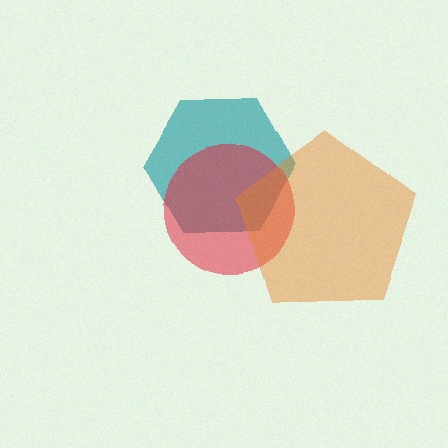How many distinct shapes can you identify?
There are 3 distinct shapes: a teal hexagon, a red circle, an orange pentagon.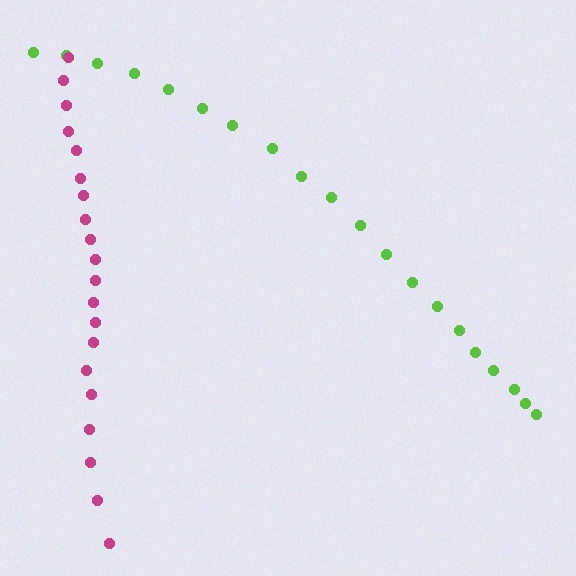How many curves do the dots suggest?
There are 2 distinct paths.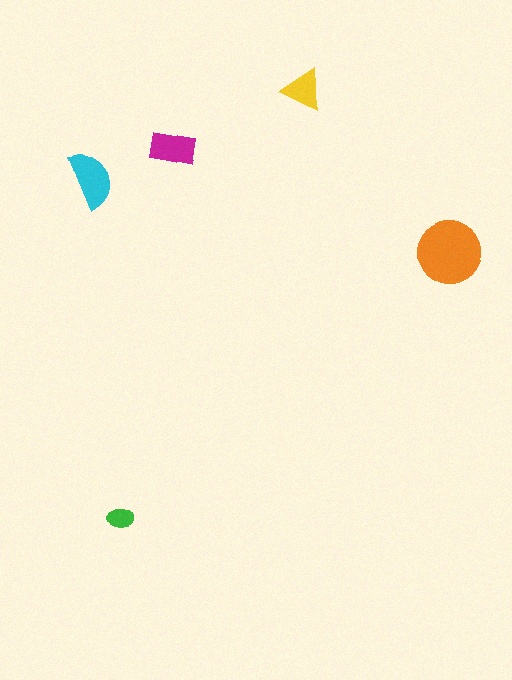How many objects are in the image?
There are 5 objects in the image.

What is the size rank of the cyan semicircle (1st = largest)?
2nd.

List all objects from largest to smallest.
The orange circle, the cyan semicircle, the magenta rectangle, the yellow triangle, the green ellipse.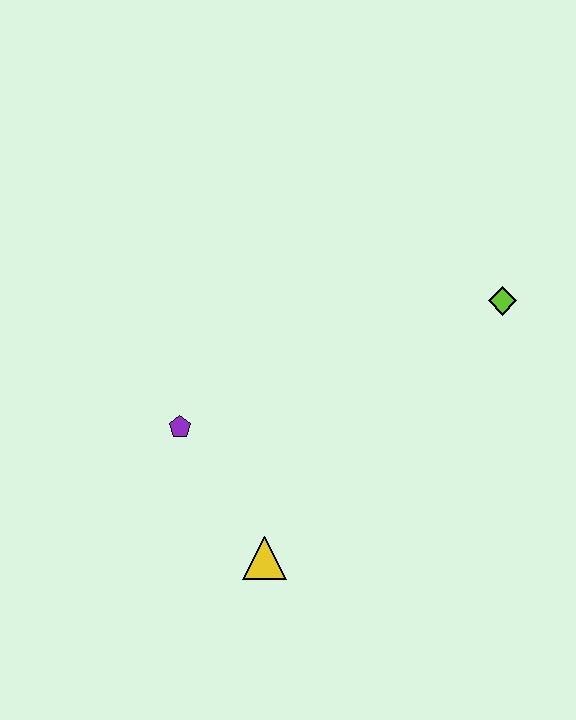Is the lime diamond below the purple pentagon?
No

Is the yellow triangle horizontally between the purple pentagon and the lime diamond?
Yes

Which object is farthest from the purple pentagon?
The lime diamond is farthest from the purple pentagon.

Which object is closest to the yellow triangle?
The purple pentagon is closest to the yellow triangle.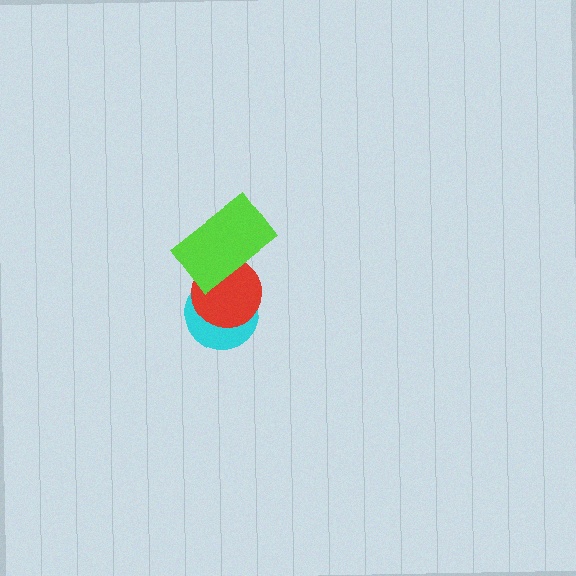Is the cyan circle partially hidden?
Yes, it is partially covered by another shape.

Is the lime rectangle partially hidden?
No, no other shape covers it.